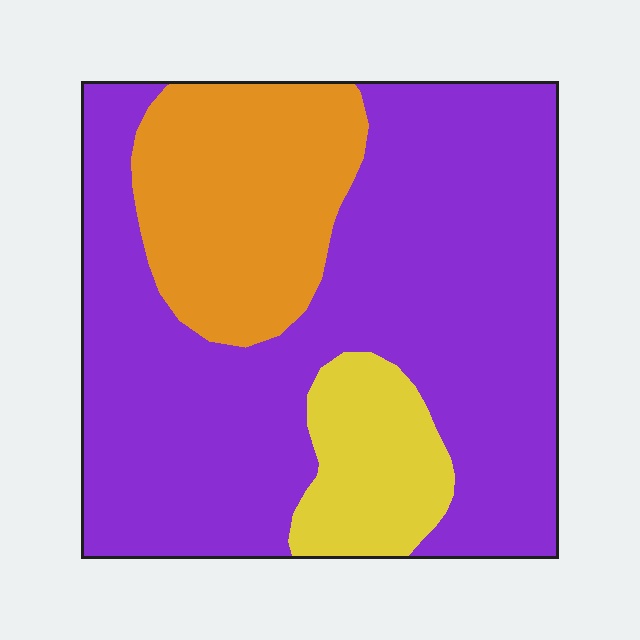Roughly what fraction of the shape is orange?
Orange covers about 20% of the shape.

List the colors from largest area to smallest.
From largest to smallest: purple, orange, yellow.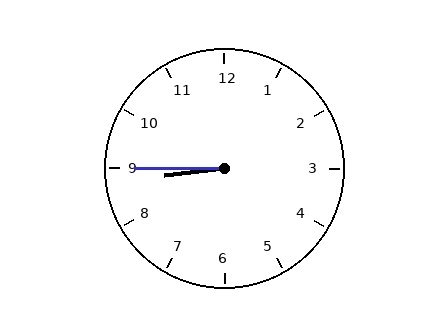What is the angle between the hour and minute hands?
Approximately 8 degrees.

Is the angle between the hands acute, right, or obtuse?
It is acute.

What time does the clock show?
8:45.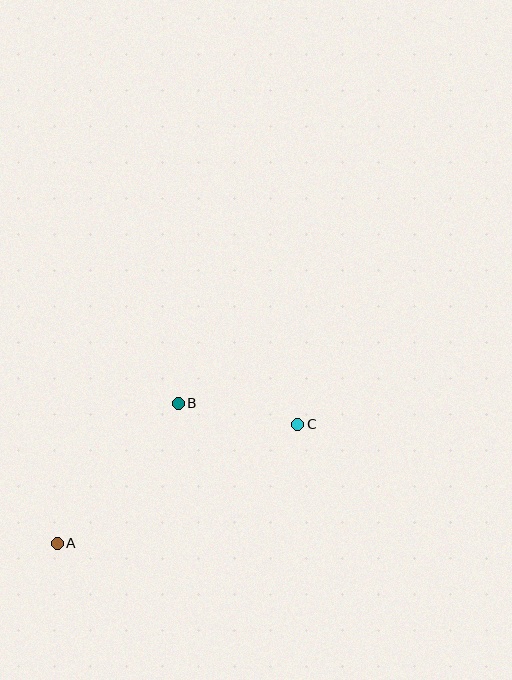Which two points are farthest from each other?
Points A and C are farthest from each other.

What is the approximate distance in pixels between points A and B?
The distance between A and B is approximately 185 pixels.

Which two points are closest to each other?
Points B and C are closest to each other.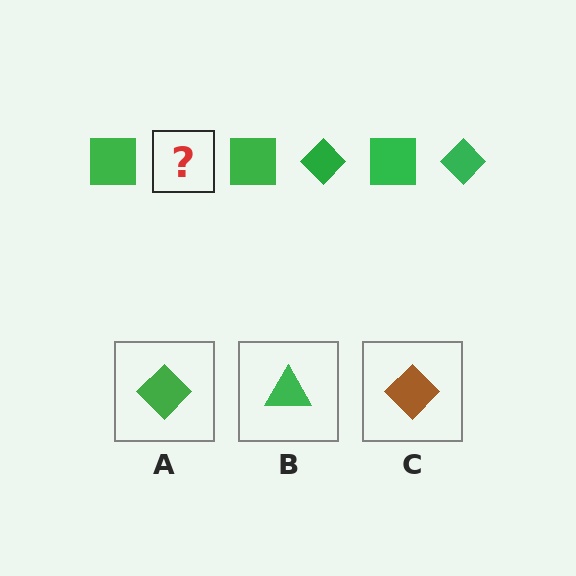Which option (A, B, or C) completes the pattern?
A.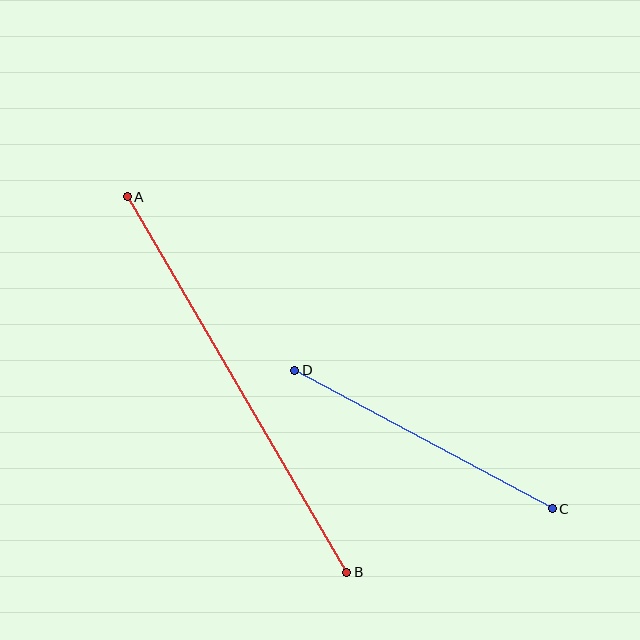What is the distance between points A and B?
The distance is approximately 435 pixels.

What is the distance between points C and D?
The distance is approximately 293 pixels.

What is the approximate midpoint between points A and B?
The midpoint is at approximately (237, 385) pixels.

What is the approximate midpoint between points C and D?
The midpoint is at approximately (423, 439) pixels.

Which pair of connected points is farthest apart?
Points A and B are farthest apart.